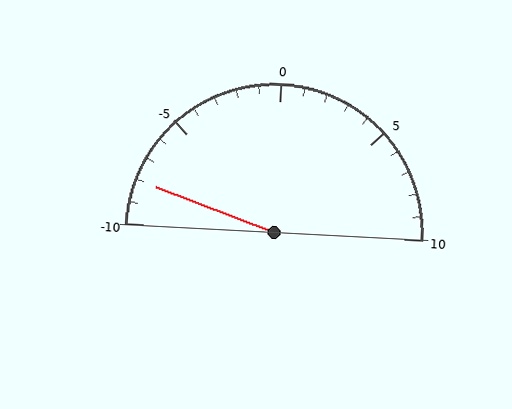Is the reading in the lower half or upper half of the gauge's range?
The reading is in the lower half of the range (-10 to 10).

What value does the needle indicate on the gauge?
The needle indicates approximately -8.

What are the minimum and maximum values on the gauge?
The gauge ranges from -10 to 10.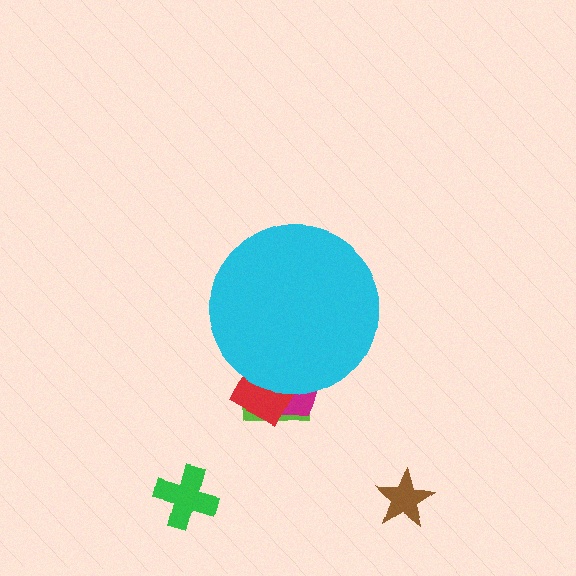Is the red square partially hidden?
Yes, the red square is partially hidden behind the cyan circle.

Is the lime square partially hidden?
Yes, the lime square is partially hidden behind the cyan circle.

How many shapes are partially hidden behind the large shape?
3 shapes are partially hidden.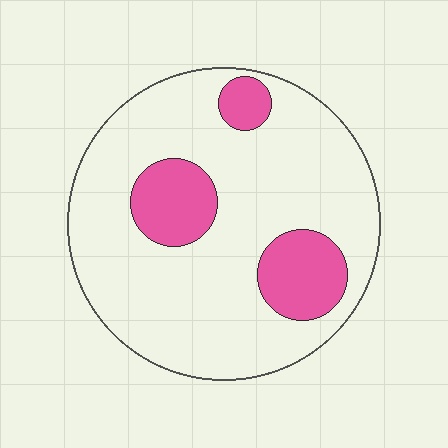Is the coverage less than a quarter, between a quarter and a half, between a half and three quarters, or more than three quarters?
Less than a quarter.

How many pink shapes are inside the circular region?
3.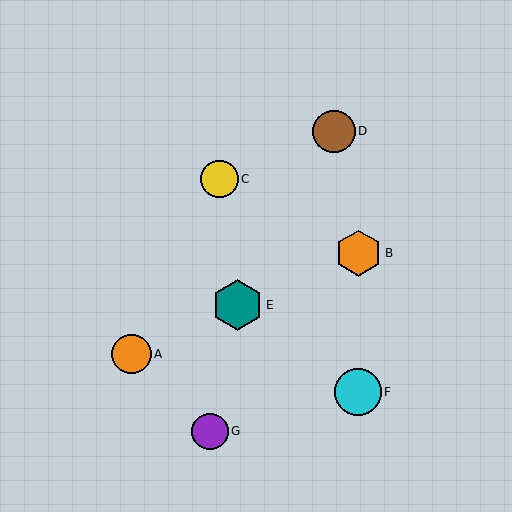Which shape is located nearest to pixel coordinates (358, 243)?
The orange hexagon (labeled B) at (359, 253) is nearest to that location.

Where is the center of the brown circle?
The center of the brown circle is at (334, 131).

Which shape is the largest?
The teal hexagon (labeled E) is the largest.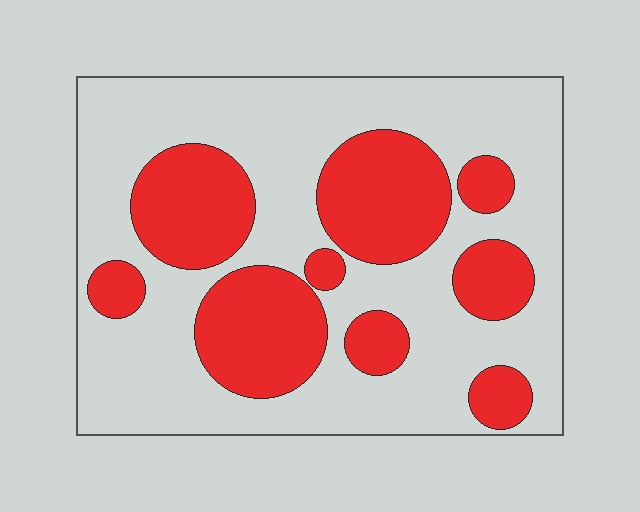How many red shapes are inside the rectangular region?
9.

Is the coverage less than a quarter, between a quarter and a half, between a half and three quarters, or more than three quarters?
Between a quarter and a half.